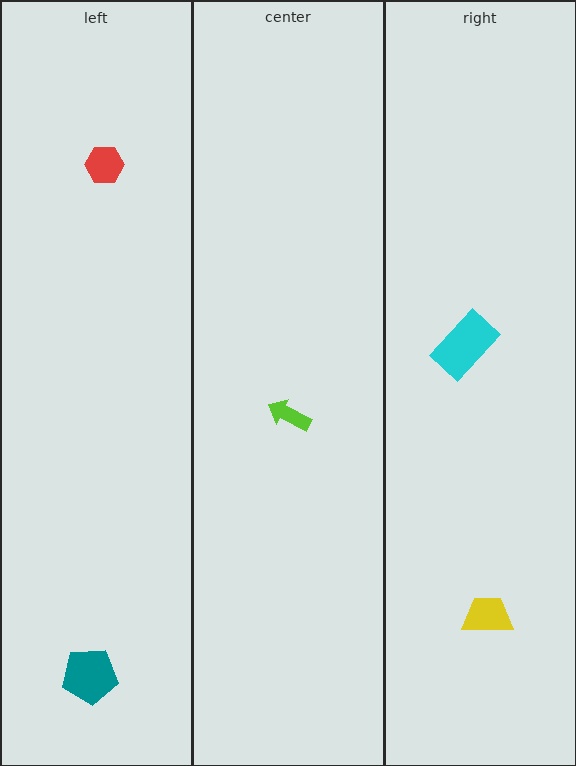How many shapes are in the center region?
1.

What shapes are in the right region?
The yellow trapezoid, the cyan rectangle.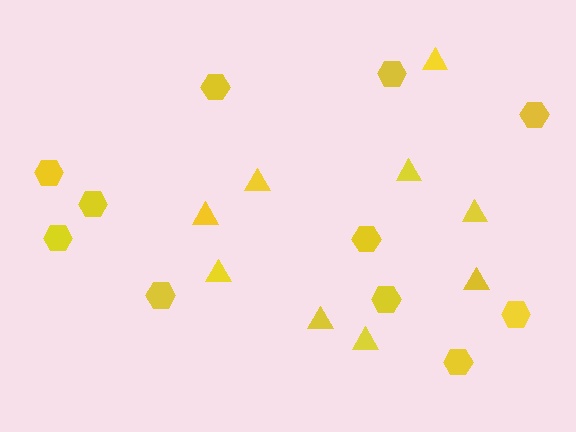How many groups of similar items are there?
There are 2 groups: one group of hexagons (11) and one group of triangles (9).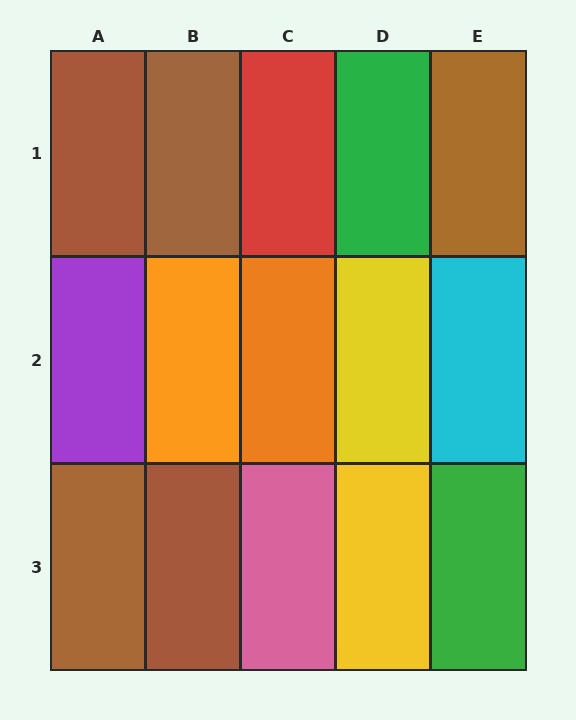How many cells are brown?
5 cells are brown.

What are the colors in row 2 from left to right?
Purple, orange, orange, yellow, cyan.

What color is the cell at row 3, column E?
Green.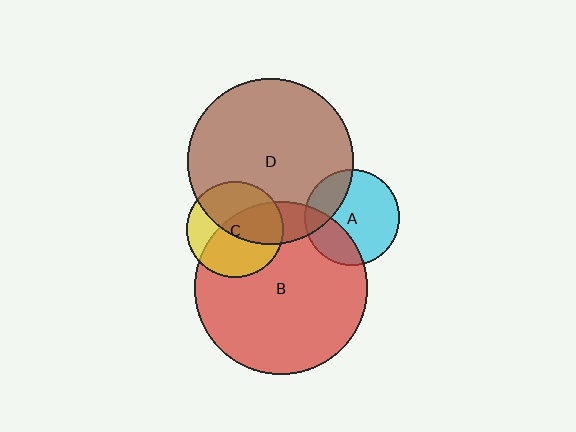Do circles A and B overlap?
Yes.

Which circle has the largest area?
Circle B (red).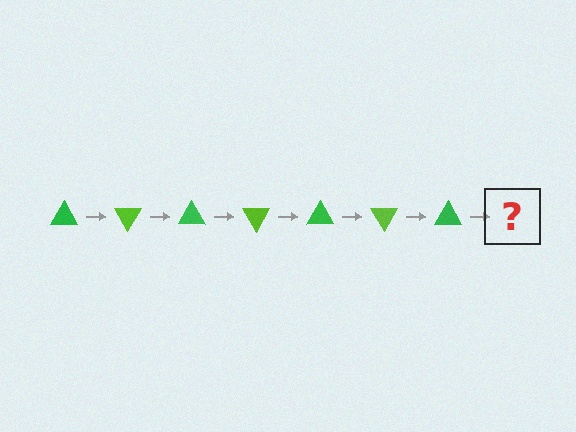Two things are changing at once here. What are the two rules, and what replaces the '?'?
The two rules are that it rotates 60 degrees each step and the color cycles through green and lime. The '?' should be a lime triangle, rotated 420 degrees from the start.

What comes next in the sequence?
The next element should be a lime triangle, rotated 420 degrees from the start.